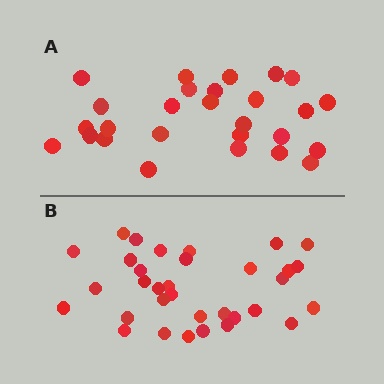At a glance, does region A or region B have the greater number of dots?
Region B (the bottom region) has more dots.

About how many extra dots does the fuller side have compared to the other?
Region B has about 6 more dots than region A.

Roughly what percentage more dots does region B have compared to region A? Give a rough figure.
About 20% more.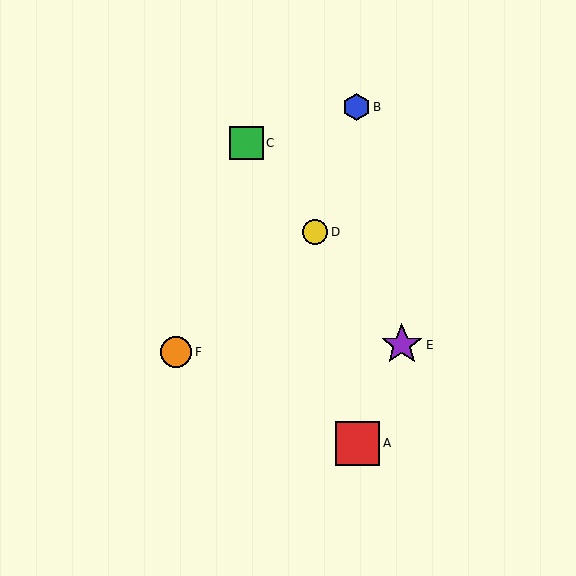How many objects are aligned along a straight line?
3 objects (C, D, E) are aligned along a straight line.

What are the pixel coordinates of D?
Object D is at (315, 232).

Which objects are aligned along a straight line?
Objects C, D, E are aligned along a straight line.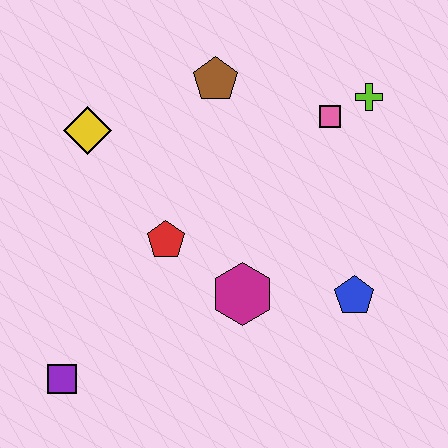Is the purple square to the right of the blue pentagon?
No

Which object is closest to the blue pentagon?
The magenta hexagon is closest to the blue pentagon.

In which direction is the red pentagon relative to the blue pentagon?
The red pentagon is to the left of the blue pentagon.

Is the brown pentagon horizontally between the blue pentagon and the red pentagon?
Yes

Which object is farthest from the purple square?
The lime cross is farthest from the purple square.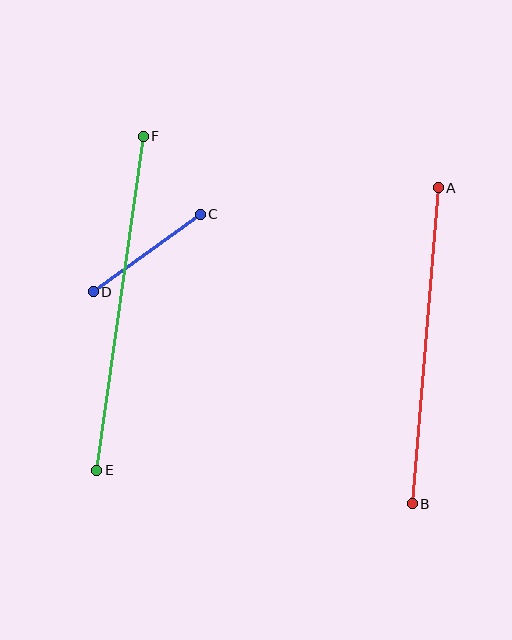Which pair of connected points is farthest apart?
Points E and F are farthest apart.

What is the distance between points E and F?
The distance is approximately 338 pixels.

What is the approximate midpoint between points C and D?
The midpoint is at approximately (147, 253) pixels.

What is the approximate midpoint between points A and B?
The midpoint is at approximately (425, 346) pixels.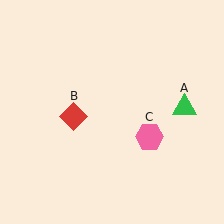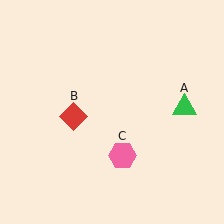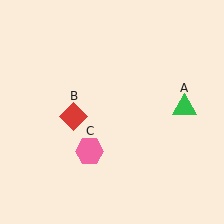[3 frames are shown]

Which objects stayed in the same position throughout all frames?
Green triangle (object A) and red diamond (object B) remained stationary.